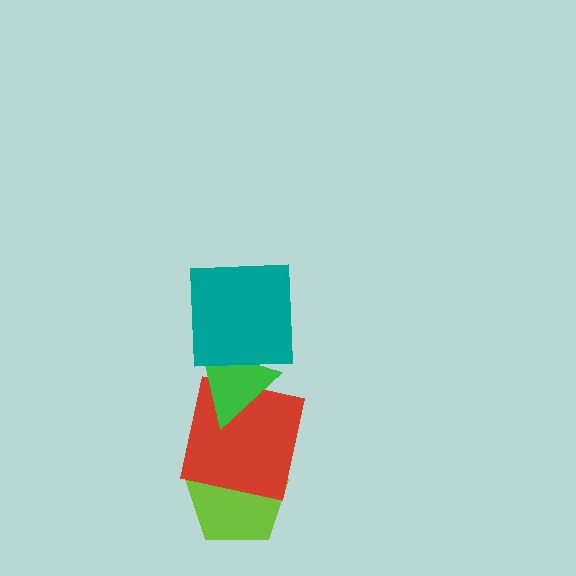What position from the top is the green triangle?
The green triangle is 2nd from the top.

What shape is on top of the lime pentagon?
The red square is on top of the lime pentagon.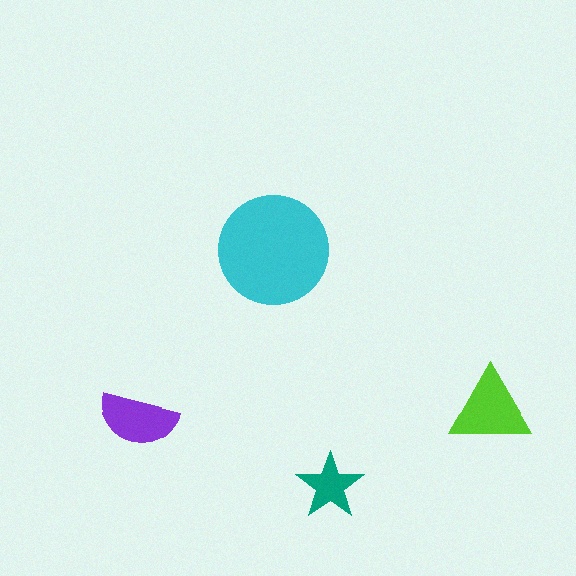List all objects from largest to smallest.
The cyan circle, the lime triangle, the purple semicircle, the teal star.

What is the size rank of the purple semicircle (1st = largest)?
3rd.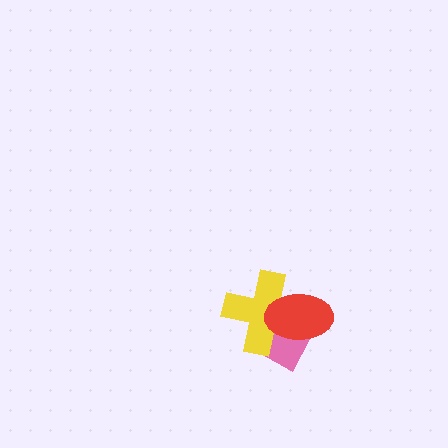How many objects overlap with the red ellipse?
2 objects overlap with the red ellipse.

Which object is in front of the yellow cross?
The red ellipse is in front of the yellow cross.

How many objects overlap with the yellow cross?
2 objects overlap with the yellow cross.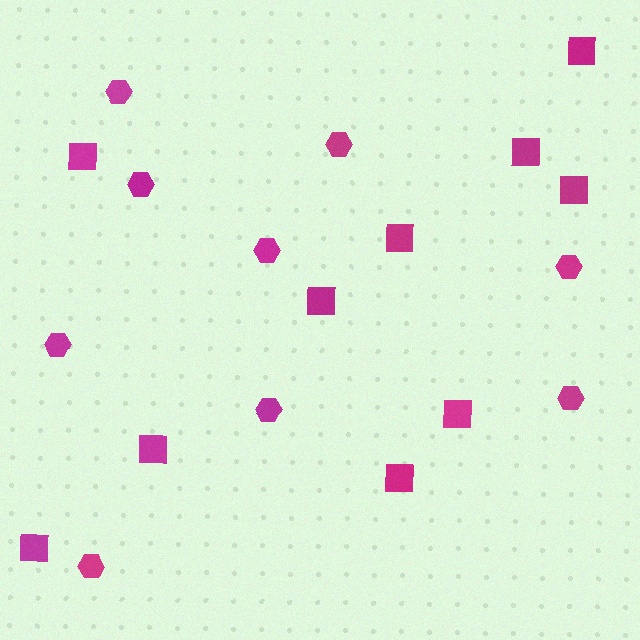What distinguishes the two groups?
There are 2 groups: one group of hexagons (9) and one group of squares (10).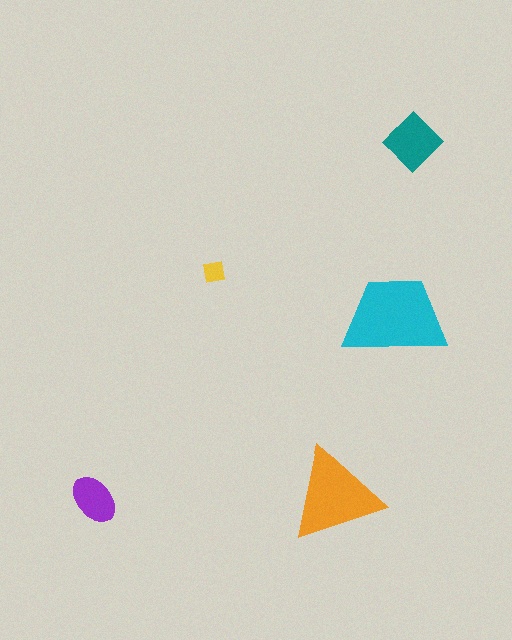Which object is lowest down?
The purple ellipse is bottommost.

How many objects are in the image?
There are 5 objects in the image.